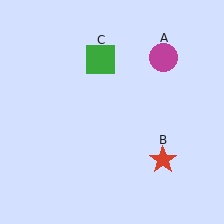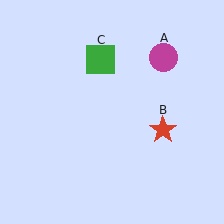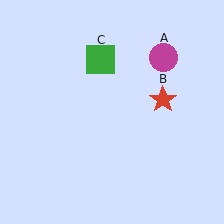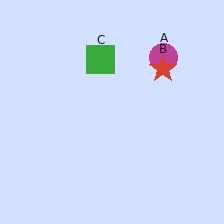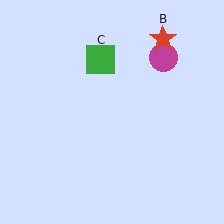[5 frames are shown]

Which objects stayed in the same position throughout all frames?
Magenta circle (object A) and green square (object C) remained stationary.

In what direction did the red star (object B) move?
The red star (object B) moved up.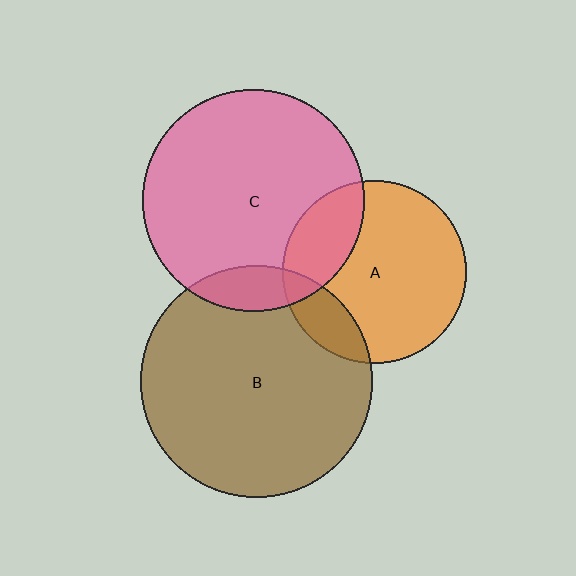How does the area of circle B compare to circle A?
Approximately 1.6 times.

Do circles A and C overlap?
Yes.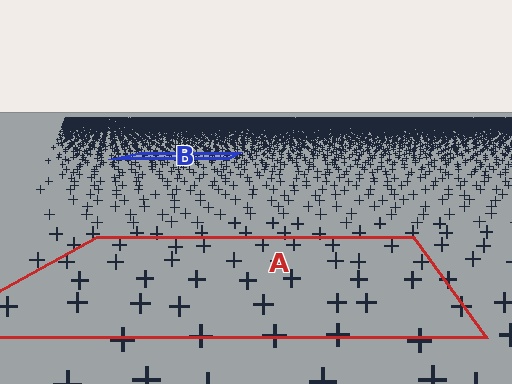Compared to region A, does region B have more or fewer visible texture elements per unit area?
Region B has more texture elements per unit area — they are packed more densely because it is farther away.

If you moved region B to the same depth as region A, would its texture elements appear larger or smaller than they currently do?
They would appear larger. At a closer depth, the same texture elements are projected at a bigger on-screen size.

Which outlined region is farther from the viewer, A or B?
Region B is farther from the viewer — the texture elements inside it appear smaller and more densely packed.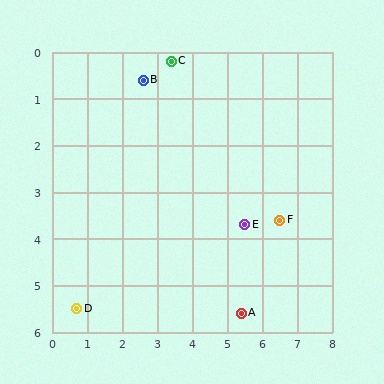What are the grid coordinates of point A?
Point A is at approximately (5.4, 5.6).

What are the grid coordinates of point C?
Point C is at approximately (3.4, 0.2).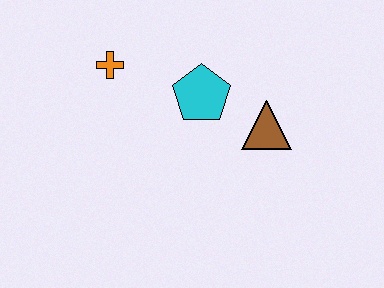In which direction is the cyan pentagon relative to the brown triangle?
The cyan pentagon is to the left of the brown triangle.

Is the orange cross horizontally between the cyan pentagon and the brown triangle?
No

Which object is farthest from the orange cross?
The brown triangle is farthest from the orange cross.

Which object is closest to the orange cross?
The cyan pentagon is closest to the orange cross.